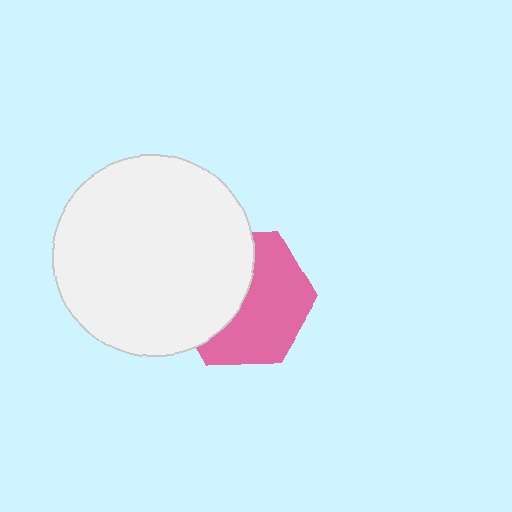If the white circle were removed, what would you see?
You would see the complete pink hexagon.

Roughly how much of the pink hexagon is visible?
About half of it is visible (roughly 55%).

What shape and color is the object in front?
The object in front is a white circle.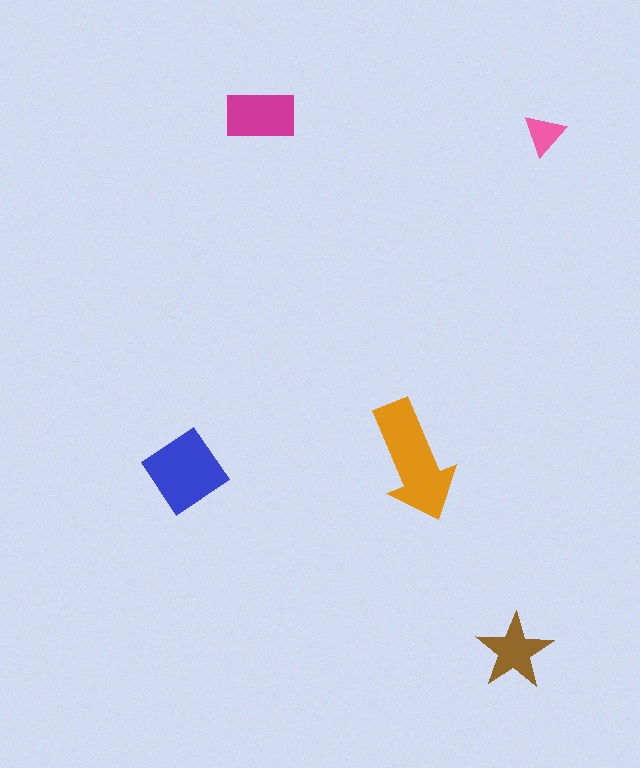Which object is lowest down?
The brown star is bottommost.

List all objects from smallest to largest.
The pink triangle, the brown star, the magenta rectangle, the blue diamond, the orange arrow.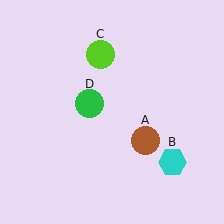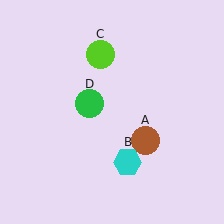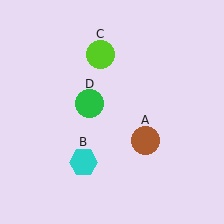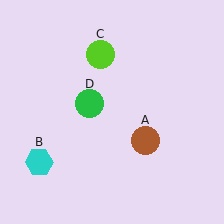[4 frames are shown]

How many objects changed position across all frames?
1 object changed position: cyan hexagon (object B).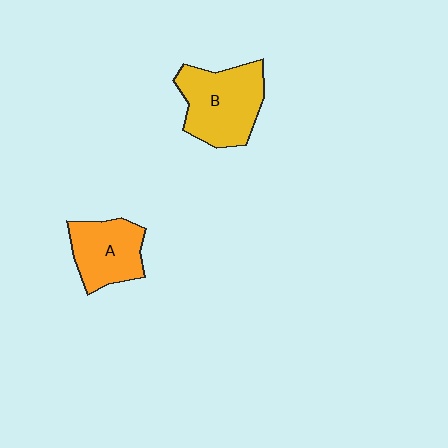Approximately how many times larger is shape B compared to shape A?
Approximately 1.3 times.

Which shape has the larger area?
Shape B (yellow).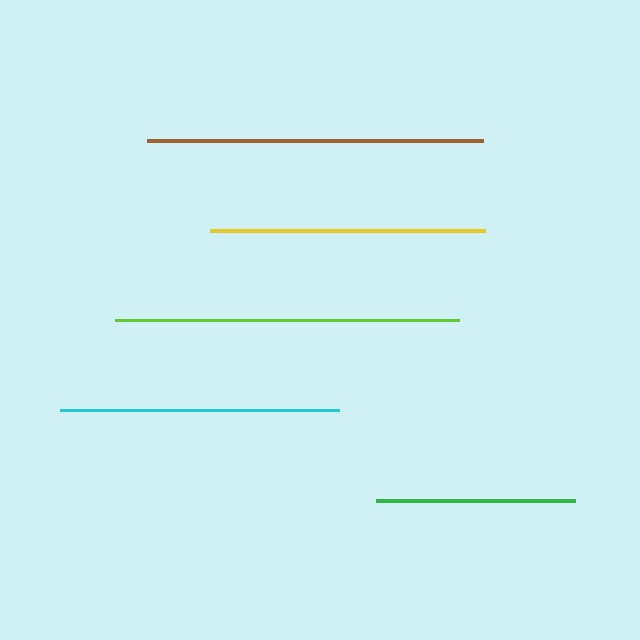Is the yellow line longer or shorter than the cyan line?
The cyan line is longer than the yellow line.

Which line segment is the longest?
The lime line is the longest at approximately 344 pixels.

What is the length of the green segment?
The green segment is approximately 199 pixels long.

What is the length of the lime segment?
The lime segment is approximately 344 pixels long.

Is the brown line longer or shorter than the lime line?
The lime line is longer than the brown line.